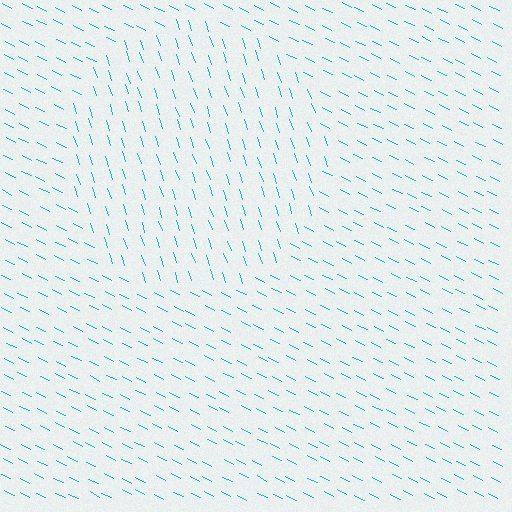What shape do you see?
I see a circle.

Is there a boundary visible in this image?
Yes, there is a texture boundary formed by a change in line orientation.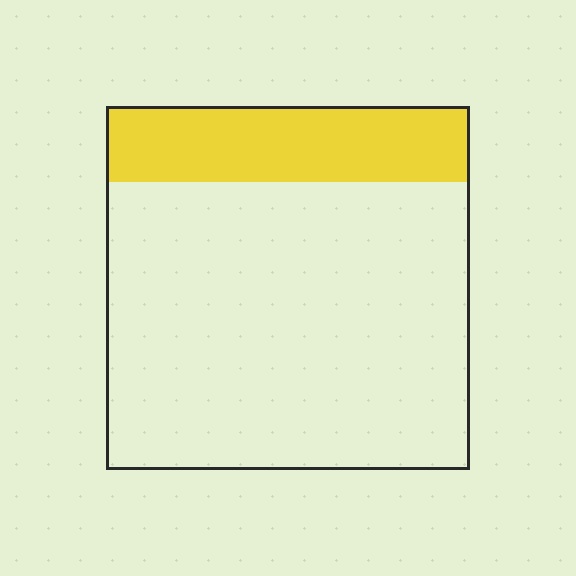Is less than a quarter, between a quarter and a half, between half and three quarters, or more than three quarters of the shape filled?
Less than a quarter.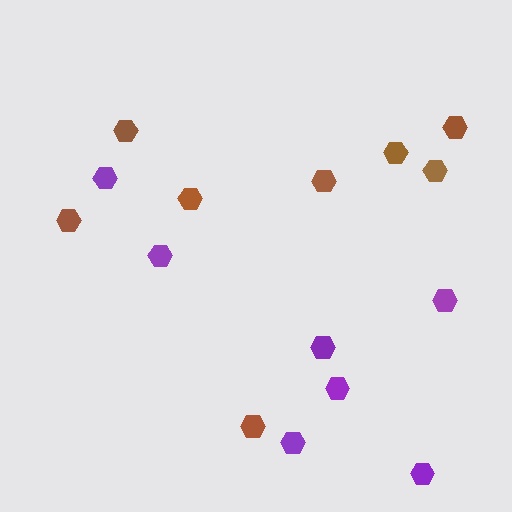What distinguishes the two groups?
There are 2 groups: one group of brown hexagons (8) and one group of purple hexagons (7).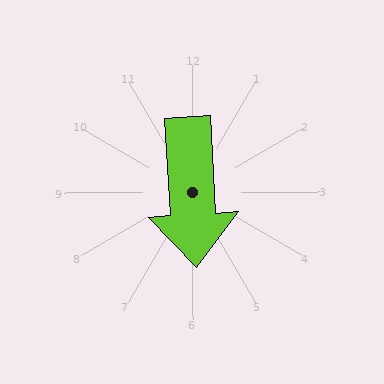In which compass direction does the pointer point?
South.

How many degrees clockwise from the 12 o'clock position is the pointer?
Approximately 177 degrees.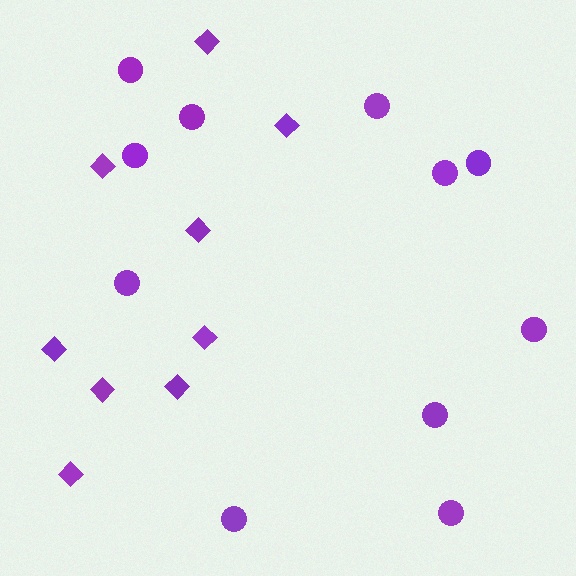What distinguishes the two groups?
There are 2 groups: one group of diamonds (9) and one group of circles (11).